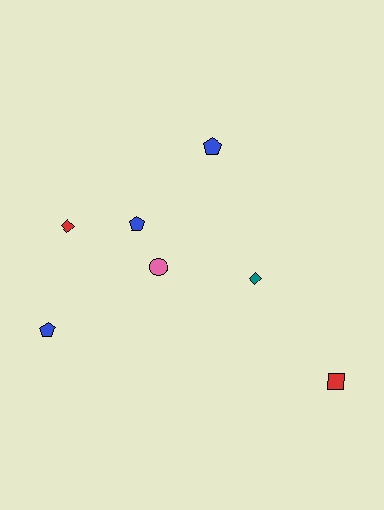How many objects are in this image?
There are 7 objects.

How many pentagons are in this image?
There are 3 pentagons.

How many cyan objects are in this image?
There are no cyan objects.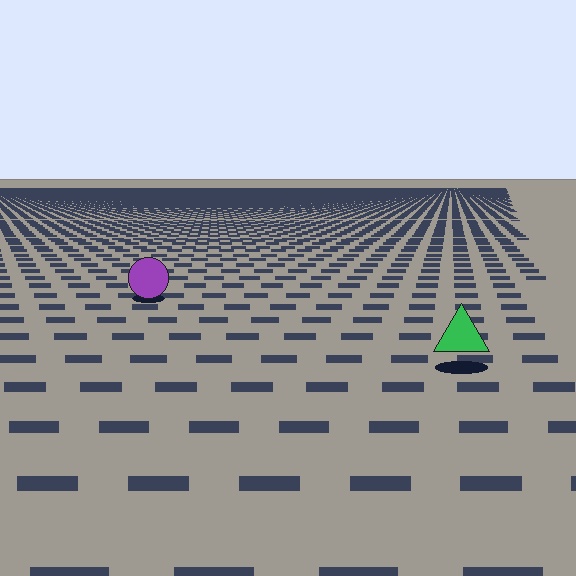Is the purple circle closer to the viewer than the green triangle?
No. The green triangle is closer — you can tell from the texture gradient: the ground texture is coarser near it.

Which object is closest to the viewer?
The green triangle is closest. The texture marks near it are larger and more spread out.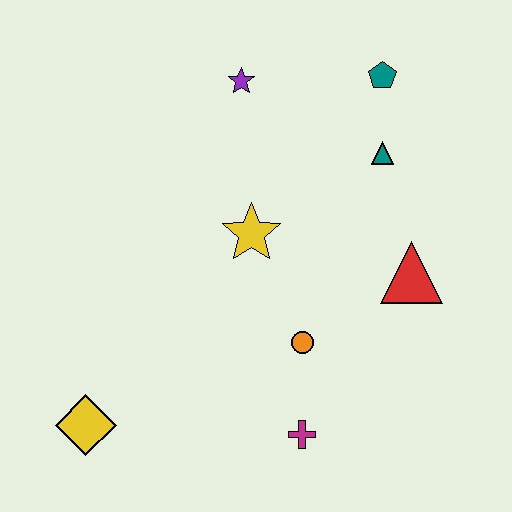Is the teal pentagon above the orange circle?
Yes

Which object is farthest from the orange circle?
The teal pentagon is farthest from the orange circle.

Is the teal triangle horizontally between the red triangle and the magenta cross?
Yes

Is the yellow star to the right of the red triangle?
No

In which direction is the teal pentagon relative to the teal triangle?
The teal pentagon is above the teal triangle.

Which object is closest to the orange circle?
The magenta cross is closest to the orange circle.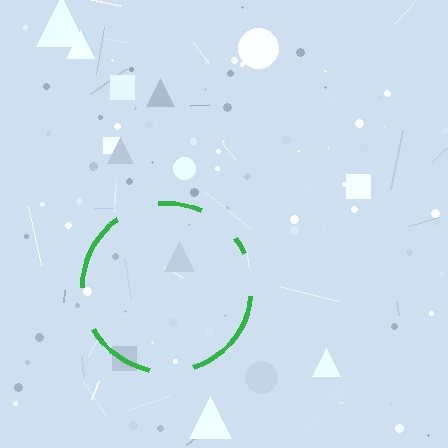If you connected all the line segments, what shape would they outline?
They would outline a circle.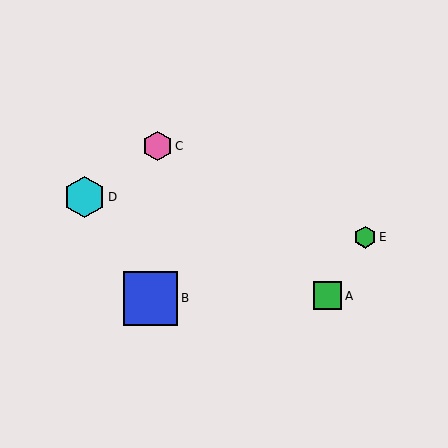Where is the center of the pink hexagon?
The center of the pink hexagon is at (157, 146).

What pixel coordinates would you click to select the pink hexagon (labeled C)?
Click at (157, 146) to select the pink hexagon C.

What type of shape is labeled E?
Shape E is a green hexagon.